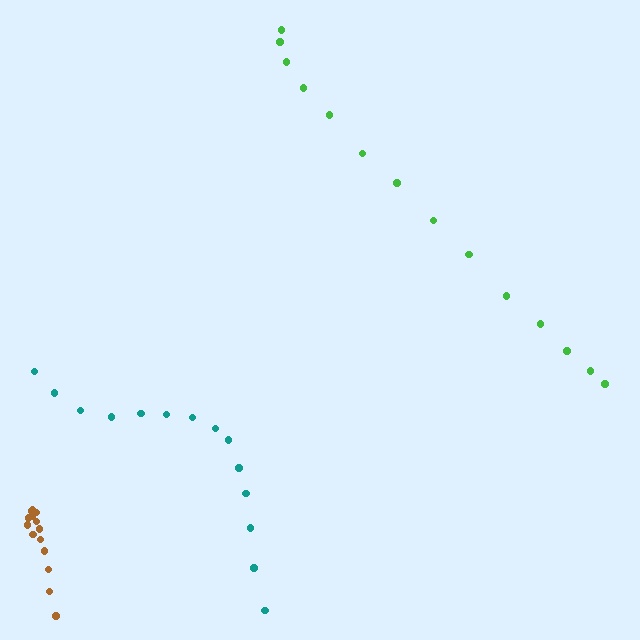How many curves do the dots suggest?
There are 3 distinct paths.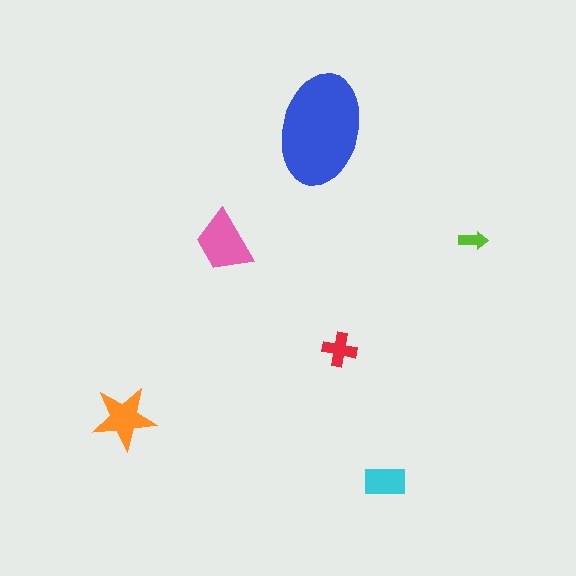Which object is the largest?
The blue ellipse.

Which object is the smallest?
The lime arrow.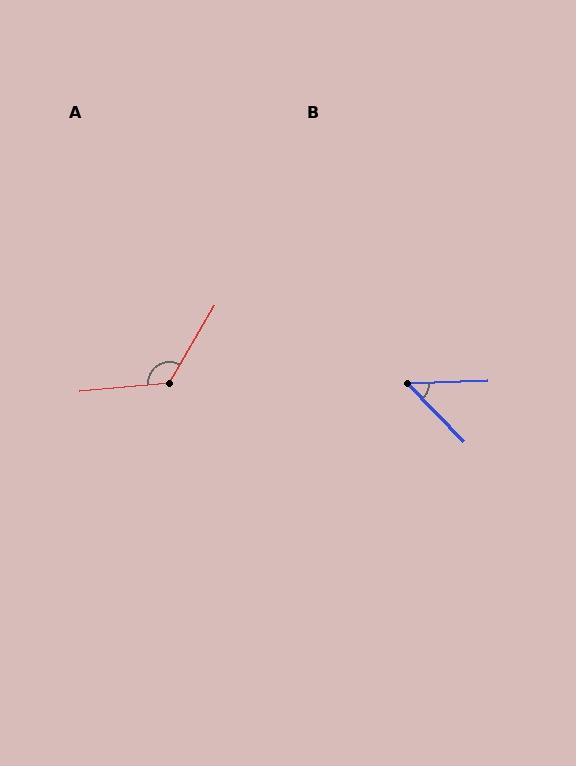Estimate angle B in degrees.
Approximately 48 degrees.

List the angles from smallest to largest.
B (48°), A (126°).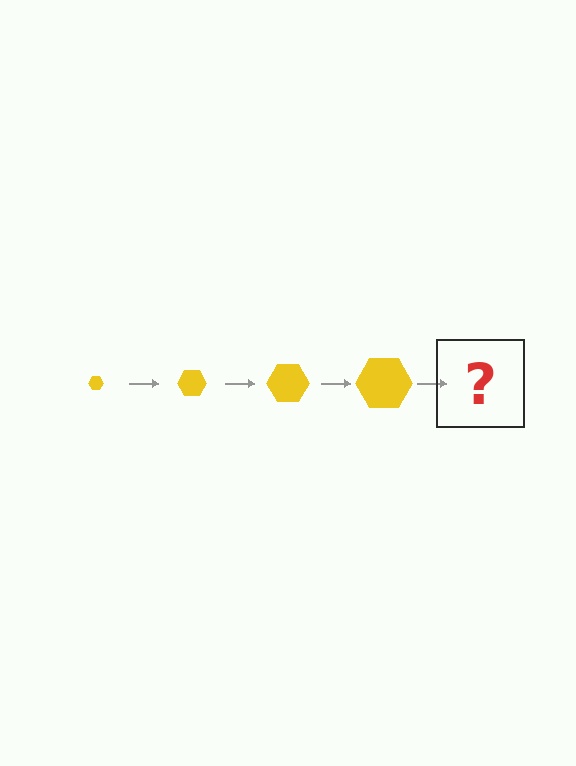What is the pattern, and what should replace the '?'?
The pattern is that the hexagon gets progressively larger each step. The '?' should be a yellow hexagon, larger than the previous one.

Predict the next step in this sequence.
The next step is a yellow hexagon, larger than the previous one.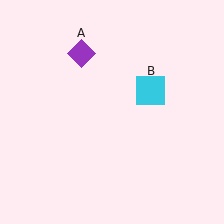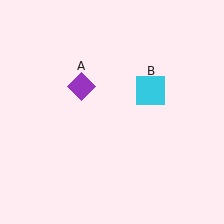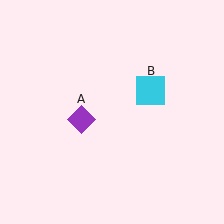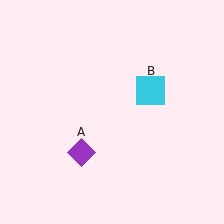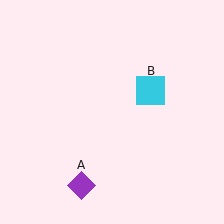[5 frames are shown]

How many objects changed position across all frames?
1 object changed position: purple diamond (object A).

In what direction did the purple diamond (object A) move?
The purple diamond (object A) moved down.